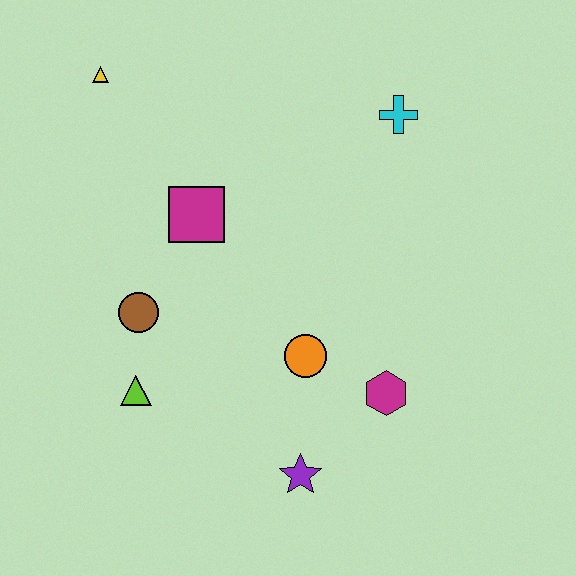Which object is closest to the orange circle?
The magenta hexagon is closest to the orange circle.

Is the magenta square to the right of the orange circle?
No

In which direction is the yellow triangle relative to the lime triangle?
The yellow triangle is above the lime triangle.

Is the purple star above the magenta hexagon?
No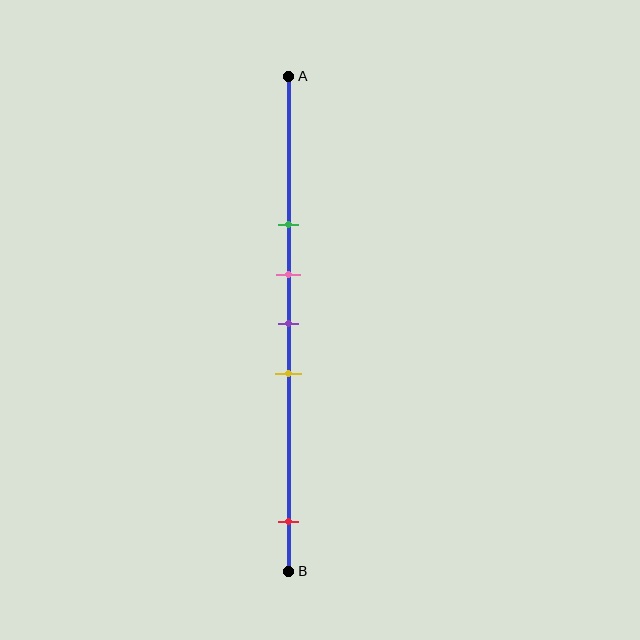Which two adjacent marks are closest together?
The pink and purple marks are the closest adjacent pair.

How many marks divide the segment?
There are 5 marks dividing the segment.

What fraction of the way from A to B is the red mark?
The red mark is approximately 90% (0.9) of the way from A to B.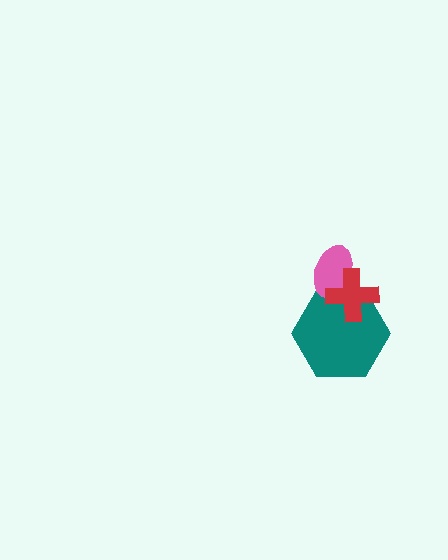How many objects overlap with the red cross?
2 objects overlap with the red cross.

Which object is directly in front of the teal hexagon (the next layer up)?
The pink ellipse is directly in front of the teal hexagon.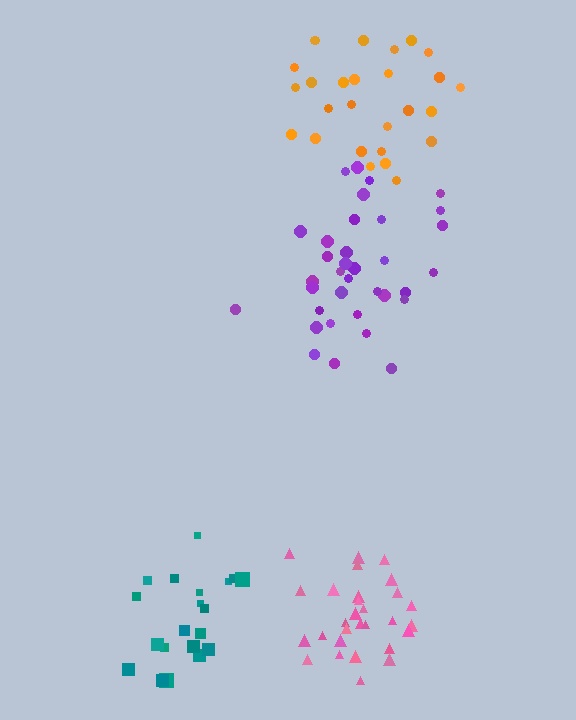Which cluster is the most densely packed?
Pink.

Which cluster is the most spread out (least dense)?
Orange.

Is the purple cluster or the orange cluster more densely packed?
Purple.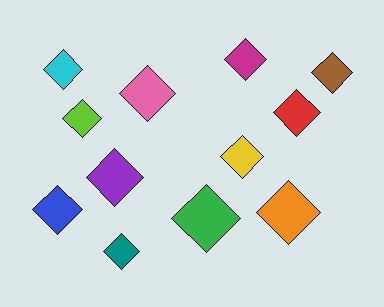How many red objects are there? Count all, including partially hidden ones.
There is 1 red object.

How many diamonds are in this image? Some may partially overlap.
There are 12 diamonds.